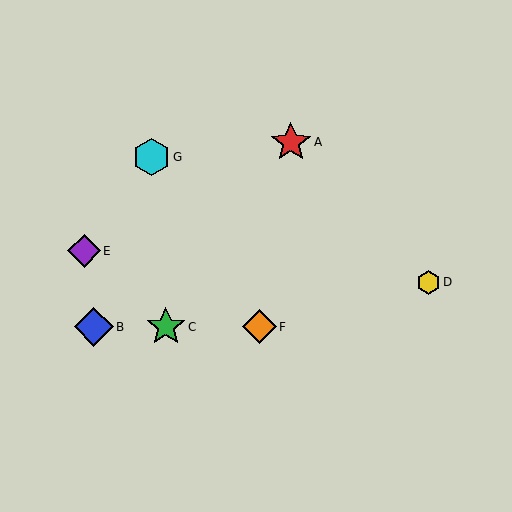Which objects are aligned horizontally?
Objects B, C, F are aligned horizontally.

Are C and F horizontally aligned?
Yes, both are at y≈327.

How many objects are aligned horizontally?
3 objects (B, C, F) are aligned horizontally.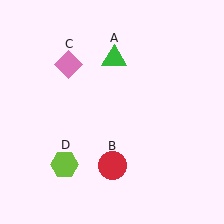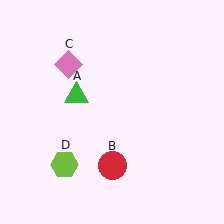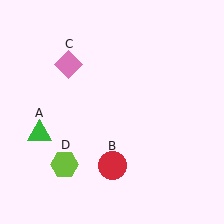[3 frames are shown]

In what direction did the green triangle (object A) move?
The green triangle (object A) moved down and to the left.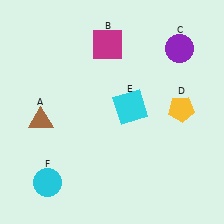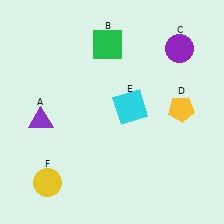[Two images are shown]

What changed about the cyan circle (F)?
In Image 1, F is cyan. In Image 2, it changed to yellow.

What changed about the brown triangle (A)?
In Image 1, A is brown. In Image 2, it changed to purple.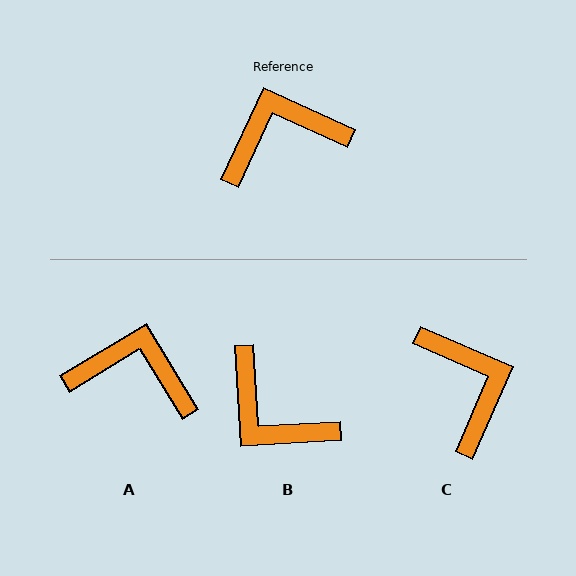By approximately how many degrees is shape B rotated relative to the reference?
Approximately 118 degrees counter-clockwise.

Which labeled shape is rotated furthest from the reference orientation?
B, about 118 degrees away.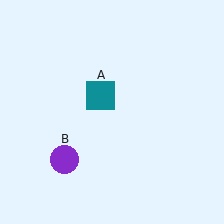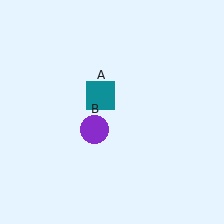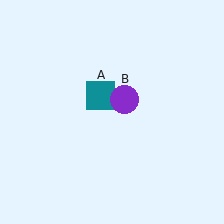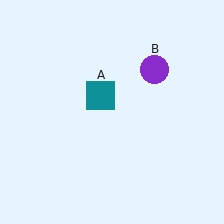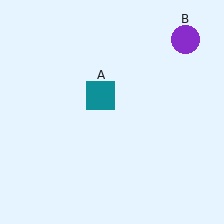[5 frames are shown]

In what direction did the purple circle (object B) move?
The purple circle (object B) moved up and to the right.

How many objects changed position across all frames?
1 object changed position: purple circle (object B).